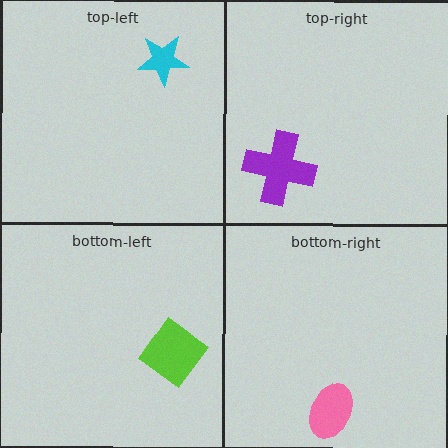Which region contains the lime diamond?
The bottom-left region.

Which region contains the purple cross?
The top-right region.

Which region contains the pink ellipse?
The bottom-right region.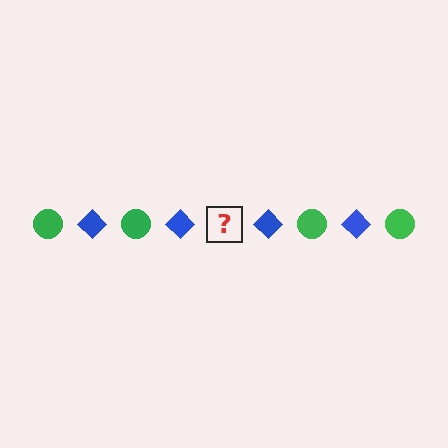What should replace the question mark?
The question mark should be replaced with a green circle.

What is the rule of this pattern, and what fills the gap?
The rule is that the pattern alternates between green circle and blue diamond. The gap should be filled with a green circle.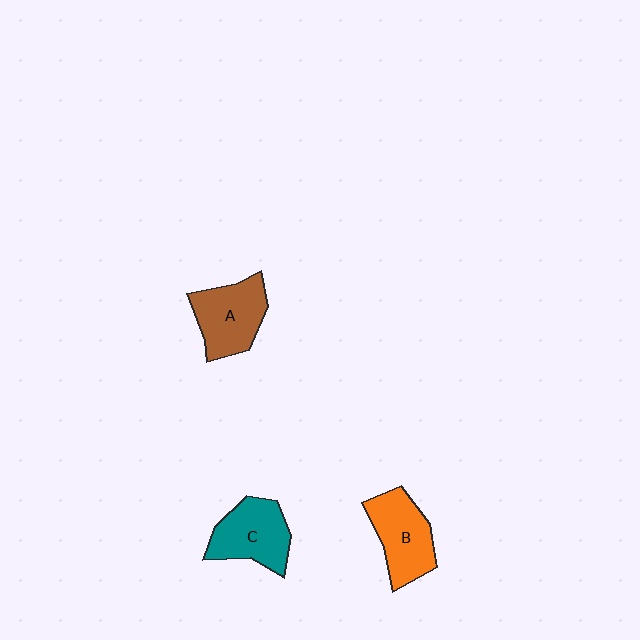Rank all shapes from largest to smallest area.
From largest to smallest: A (brown), B (orange), C (teal).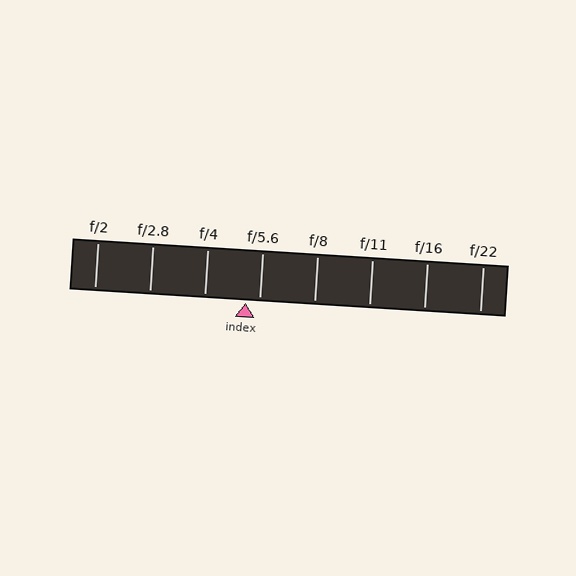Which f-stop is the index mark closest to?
The index mark is closest to f/5.6.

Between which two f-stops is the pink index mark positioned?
The index mark is between f/4 and f/5.6.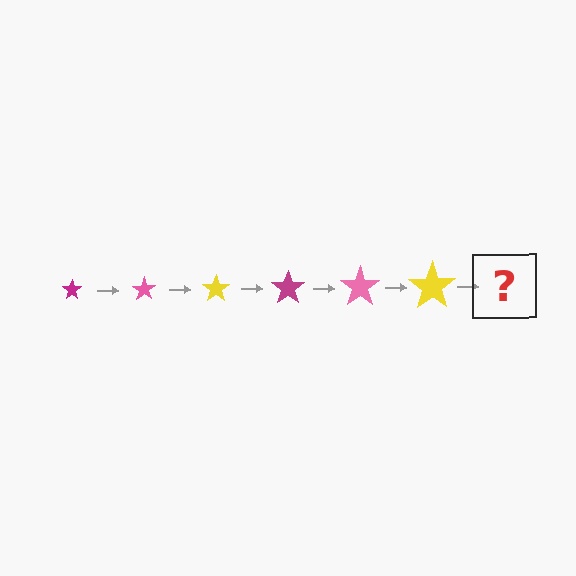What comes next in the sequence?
The next element should be a magenta star, larger than the previous one.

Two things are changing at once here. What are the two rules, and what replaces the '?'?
The two rules are that the star grows larger each step and the color cycles through magenta, pink, and yellow. The '?' should be a magenta star, larger than the previous one.